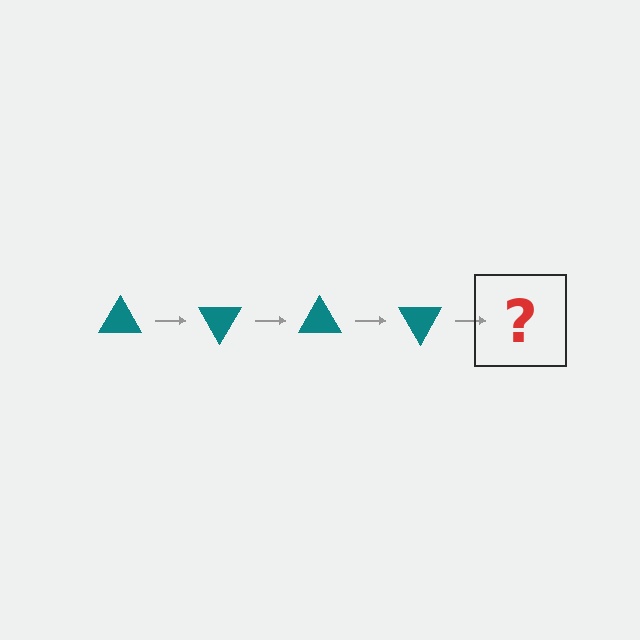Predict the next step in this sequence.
The next step is a teal triangle rotated 240 degrees.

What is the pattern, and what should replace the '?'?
The pattern is that the triangle rotates 60 degrees each step. The '?' should be a teal triangle rotated 240 degrees.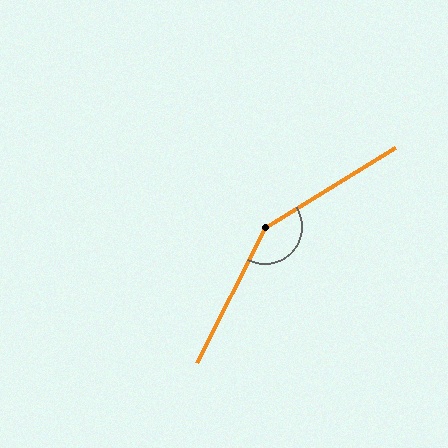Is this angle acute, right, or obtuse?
It is obtuse.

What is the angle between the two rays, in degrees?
Approximately 148 degrees.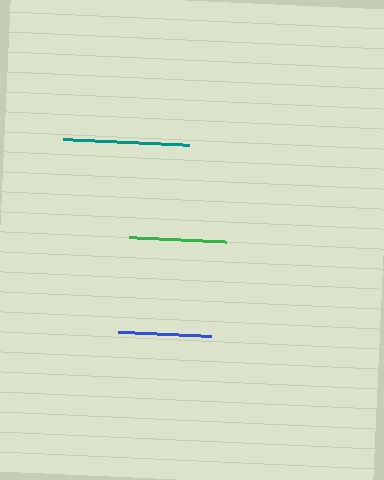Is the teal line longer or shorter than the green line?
The teal line is longer than the green line.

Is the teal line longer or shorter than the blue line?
The teal line is longer than the blue line.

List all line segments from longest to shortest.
From longest to shortest: teal, green, blue.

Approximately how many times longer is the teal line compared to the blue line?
The teal line is approximately 1.4 times the length of the blue line.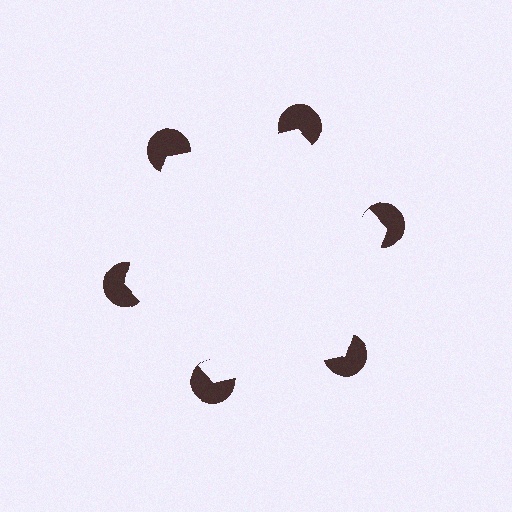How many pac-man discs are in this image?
There are 6 — one at each vertex of the illusory hexagon.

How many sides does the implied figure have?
6 sides.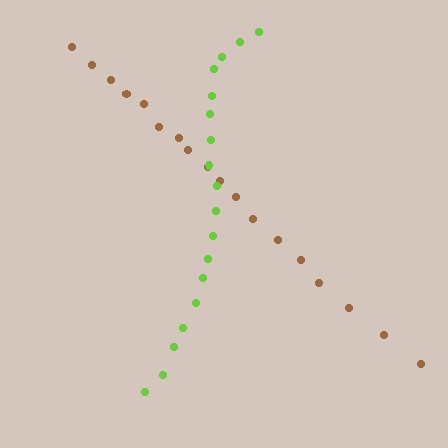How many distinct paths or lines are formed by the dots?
There are 2 distinct paths.